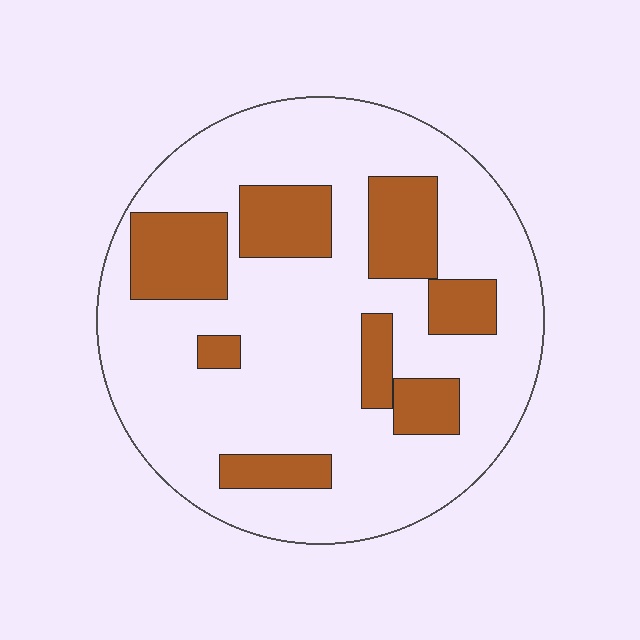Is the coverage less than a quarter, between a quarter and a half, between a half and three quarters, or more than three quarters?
Less than a quarter.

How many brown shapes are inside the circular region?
8.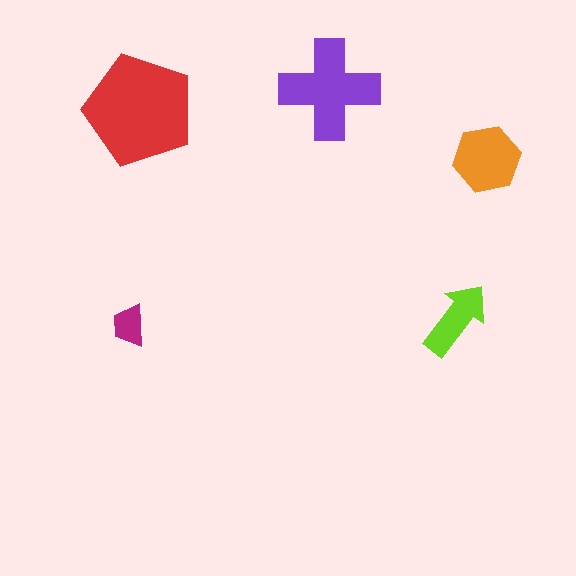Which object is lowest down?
The magenta trapezoid is bottommost.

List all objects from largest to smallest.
The red pentagon, the purple cross, the orange hexagon, the lime arrow, the magenta trapezoid.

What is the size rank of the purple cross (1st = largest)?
2nd.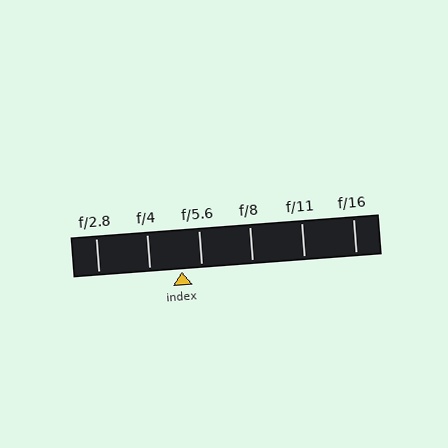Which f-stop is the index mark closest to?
The index mark is closest to f/5.6.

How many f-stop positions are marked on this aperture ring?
There are 6 f-stop positions marked.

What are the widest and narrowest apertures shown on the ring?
The widest aperture shown is f/2.8 and the narrowest is f/16.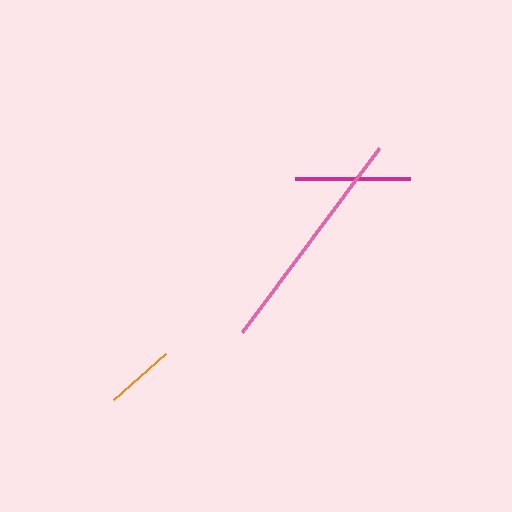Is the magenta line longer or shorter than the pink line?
The pink line is longer than the magenta line.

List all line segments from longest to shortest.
From longest to shortest: pink, magenta, orange.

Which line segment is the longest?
The pink line is the longest at approximately 229 pixels.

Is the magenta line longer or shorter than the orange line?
The magenta line is longer than the orange line.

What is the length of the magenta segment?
The magenta segment is approximately 114 pixels long.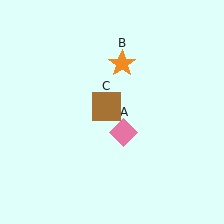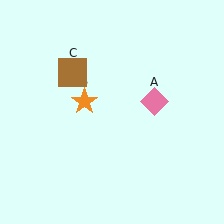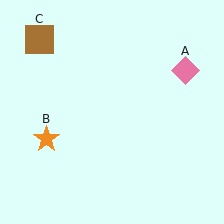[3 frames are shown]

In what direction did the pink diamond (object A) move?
The pink diamond (object A) moved up and to the right.